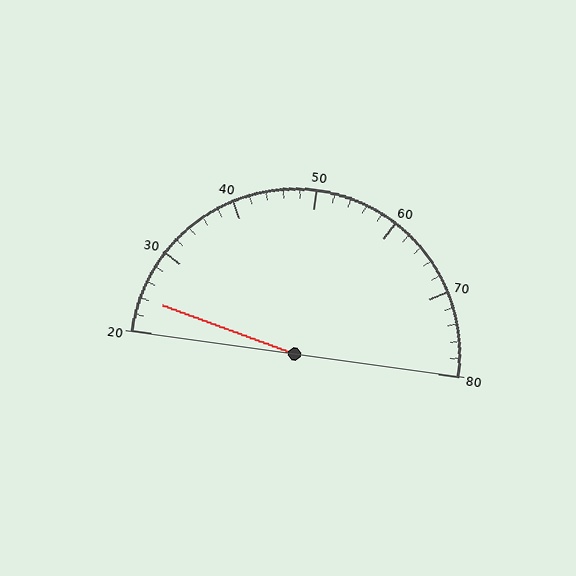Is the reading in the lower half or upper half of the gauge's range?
The reading is in the lower half of the range (20 to 80).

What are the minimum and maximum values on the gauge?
The gauge ranges from 20 to 80.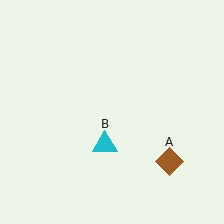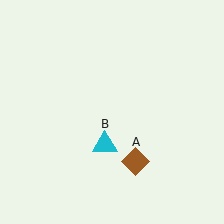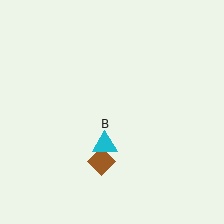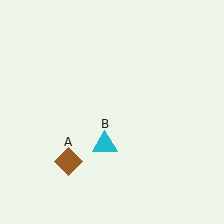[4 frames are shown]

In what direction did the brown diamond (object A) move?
The brown diamond (object A) moved left.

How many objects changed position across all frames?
1 object changed position: brown diamond (object A).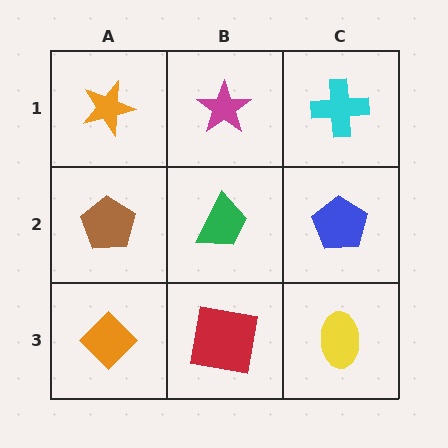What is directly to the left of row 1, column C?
A magenta star.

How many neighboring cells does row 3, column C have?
2.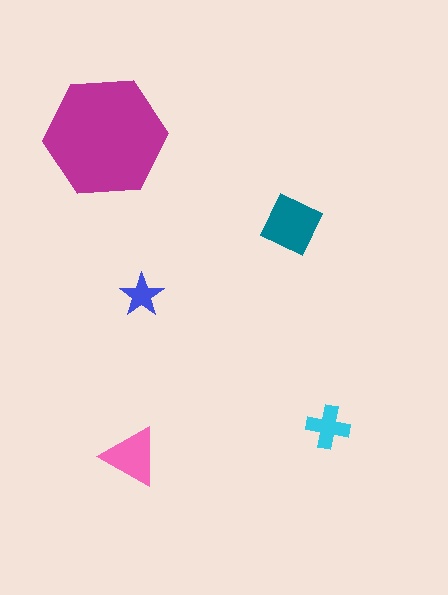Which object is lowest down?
The pink triangle is bottommost.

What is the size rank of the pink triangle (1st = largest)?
3rd.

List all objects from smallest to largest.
The blue star, the cyan cross, the pink triangle, the teal diamond, the magenta hexagon.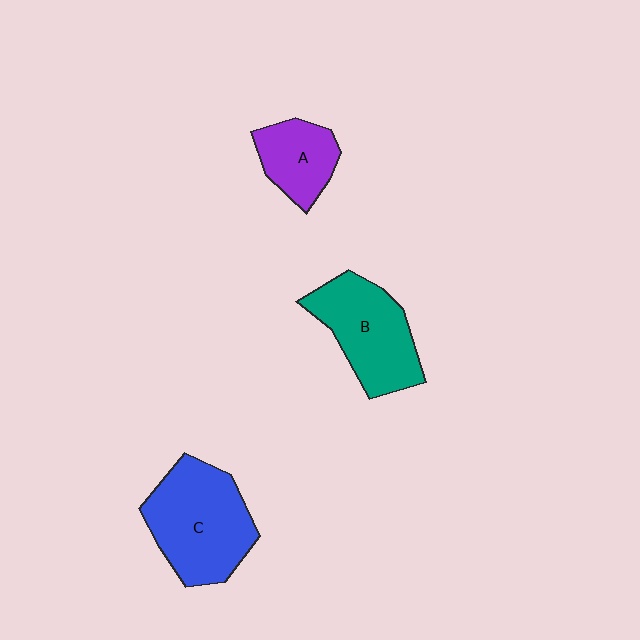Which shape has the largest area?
Shape C (blue).